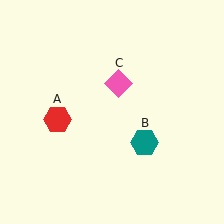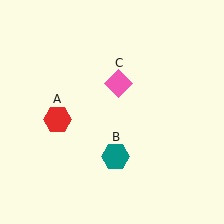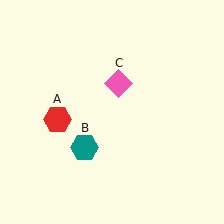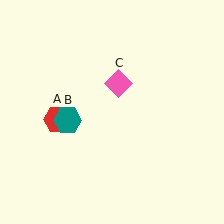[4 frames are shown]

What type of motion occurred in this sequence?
The teal hexagon (object B) rotated clockwise around the center of the scene.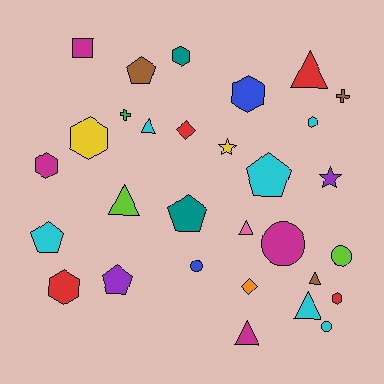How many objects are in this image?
There are 30 objects.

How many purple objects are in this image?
There are 2 purple objects.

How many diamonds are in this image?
There are 2 diamonds.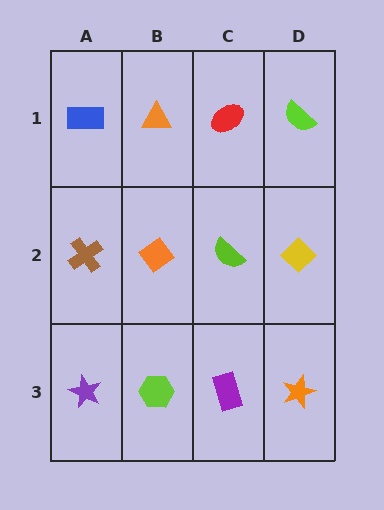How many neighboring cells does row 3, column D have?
2.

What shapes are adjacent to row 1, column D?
A yellow diamond (row 2, column D), a red ellipse (row 1, column C).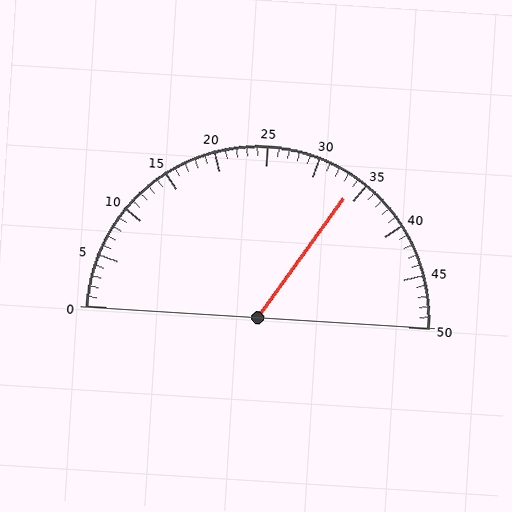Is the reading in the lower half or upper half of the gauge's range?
The reading is in the upper half of the range (0 to 50).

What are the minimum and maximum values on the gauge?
The gauge ranges from 0 to 50.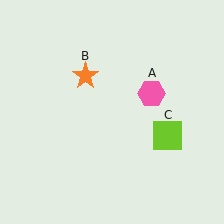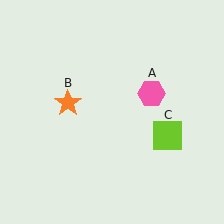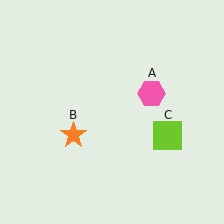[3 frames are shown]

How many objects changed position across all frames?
1 object changed position: orange star (object B).